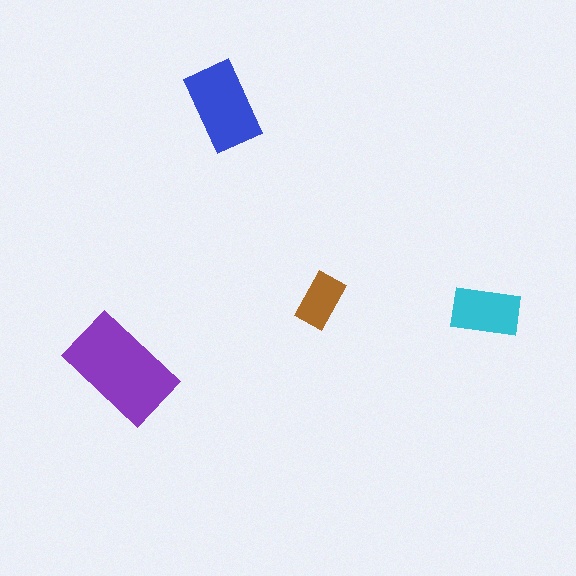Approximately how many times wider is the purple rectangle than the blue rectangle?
About 1.5 times wider.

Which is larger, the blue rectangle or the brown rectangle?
The blue one.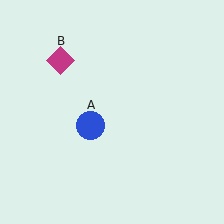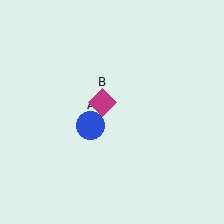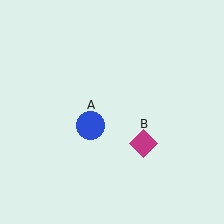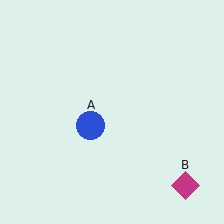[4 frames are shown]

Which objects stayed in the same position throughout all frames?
Blue circle (object A) remained stationary.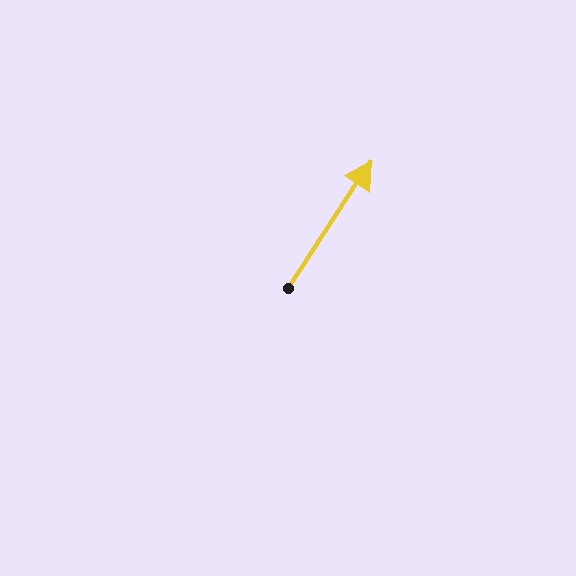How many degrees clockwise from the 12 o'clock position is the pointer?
Approximately 33 degrees.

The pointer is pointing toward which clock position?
Roughly 1 o'clock.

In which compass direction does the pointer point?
Northeast.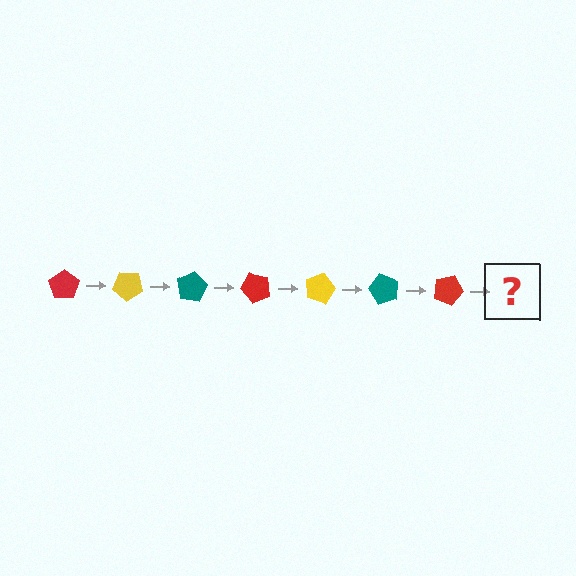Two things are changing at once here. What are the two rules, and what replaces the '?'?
The two rules are that it rotates 40 degrees each step and the color cycles through red, yellow, and teal. The '?' should be a yellow pentagon, rotated 280 degrees from the start.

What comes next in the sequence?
The next element should be a yellow pentagon, rotated 280 degrees from the start.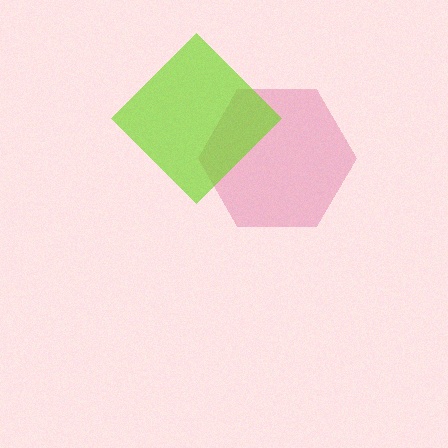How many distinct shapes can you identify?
There are 2 distinct shapes: a pink hexagon, a lime diamond.